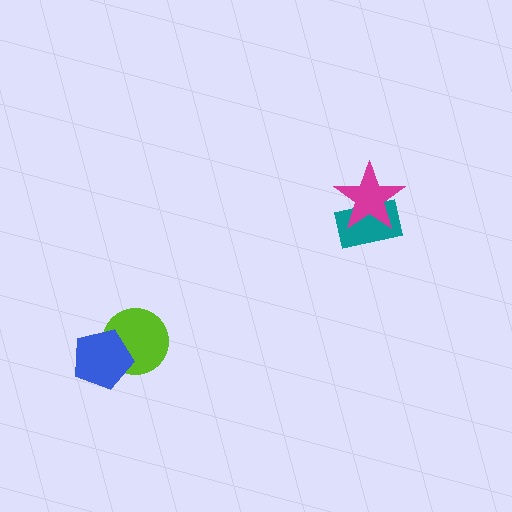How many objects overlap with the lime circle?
1 object overlaps with the lime circle.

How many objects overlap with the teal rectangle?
1 object overlaps with the teal rectangle.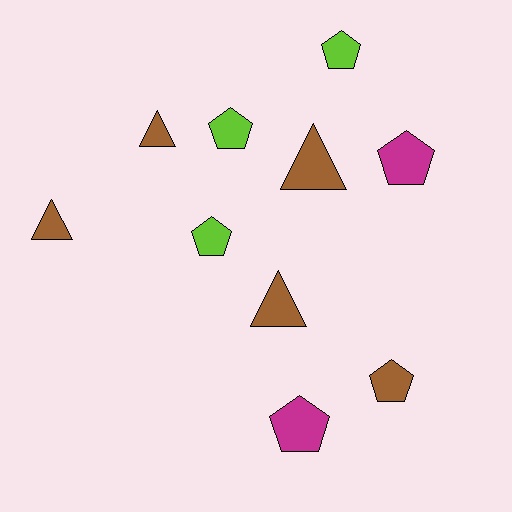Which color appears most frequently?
Brown, with 5 objects.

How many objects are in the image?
There are 10 objects.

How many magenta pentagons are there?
There are 2 magenta pentagons.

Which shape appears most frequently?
Pentagon, with 6 objects.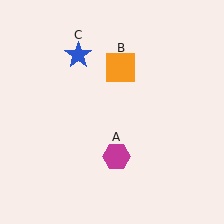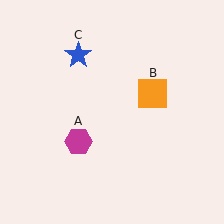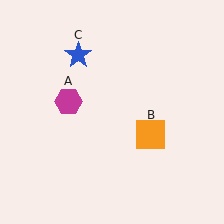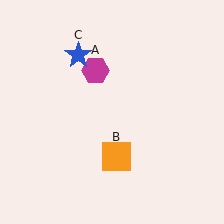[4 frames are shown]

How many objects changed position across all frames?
2 objects changed position: magenta hexagon (object A), orange square (object B).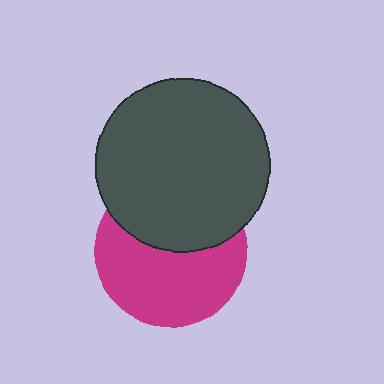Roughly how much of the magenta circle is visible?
About half of it is visible (roughly 59%).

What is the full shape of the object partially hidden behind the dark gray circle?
The partially hidden object is a magenta circle.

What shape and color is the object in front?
The object in front is a dark gray circle.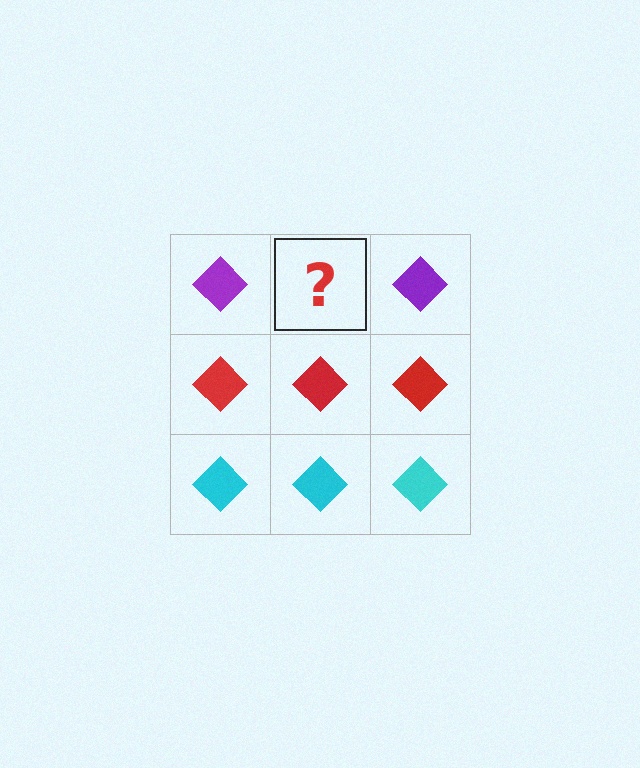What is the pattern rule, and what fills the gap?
The rule is that each row has a consistent color. The gap should be filled with a purple diamond.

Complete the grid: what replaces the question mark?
The question mark should be replaced with a purple diamond.